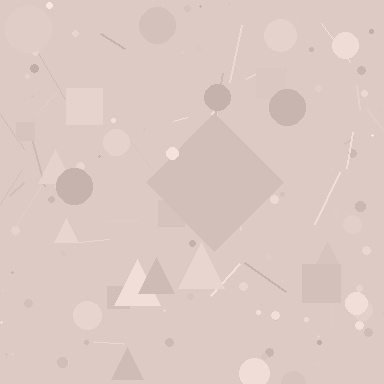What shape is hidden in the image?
A diamond is hidden in the image.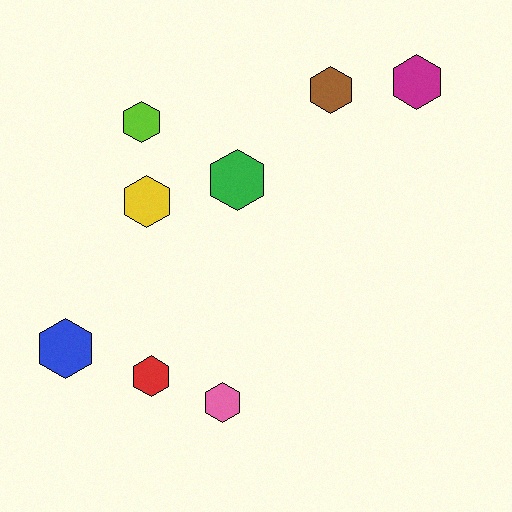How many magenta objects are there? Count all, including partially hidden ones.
There is 1 magenta object.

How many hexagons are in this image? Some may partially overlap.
There are 8 hexagons.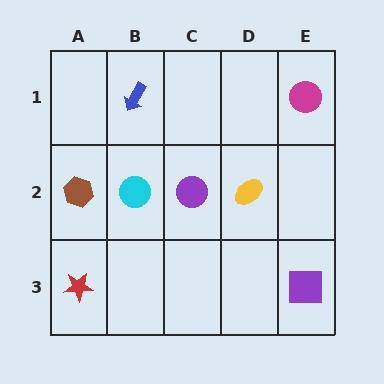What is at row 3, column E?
A purple square.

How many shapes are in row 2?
4 shapes.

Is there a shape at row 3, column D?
No, that cell is empty.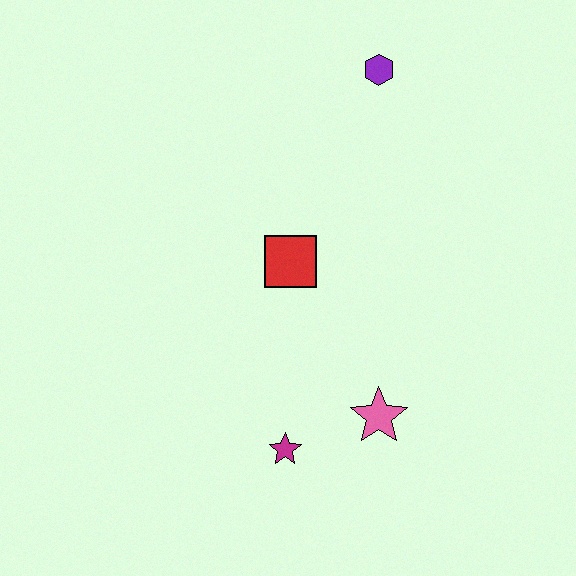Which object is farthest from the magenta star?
The purple hexagon is farthest from the magenta star.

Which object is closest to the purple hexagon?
The red square is closest to the purple hexagon.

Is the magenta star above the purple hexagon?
No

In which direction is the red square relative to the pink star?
The red square is above the pink star.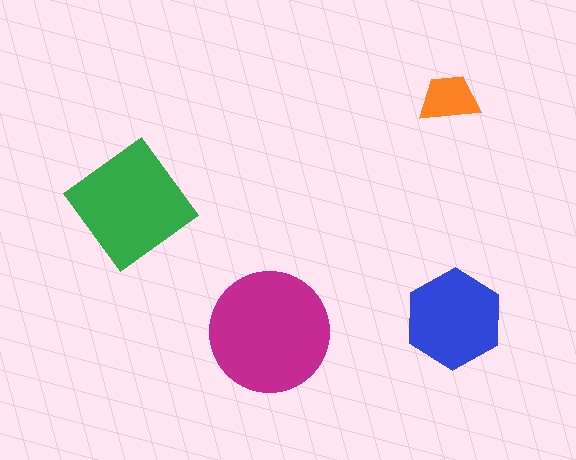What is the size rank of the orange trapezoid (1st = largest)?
4th.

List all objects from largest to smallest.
The magenta circle, the green diamond, the blue hexagon, the orange trapezoid.